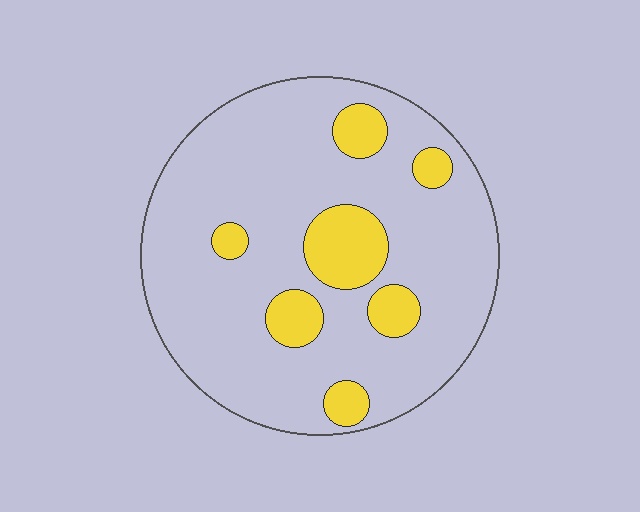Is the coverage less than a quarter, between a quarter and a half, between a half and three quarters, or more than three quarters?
Less than a quarter.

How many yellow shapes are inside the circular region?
7.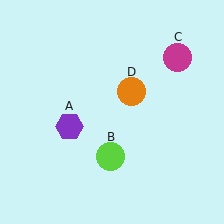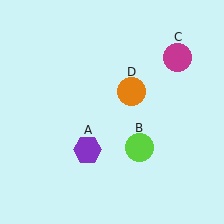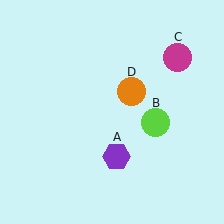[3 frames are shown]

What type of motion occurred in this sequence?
The purple hexagon (object A), lime circle (object B) rotated counterclockwise around the center of the scene.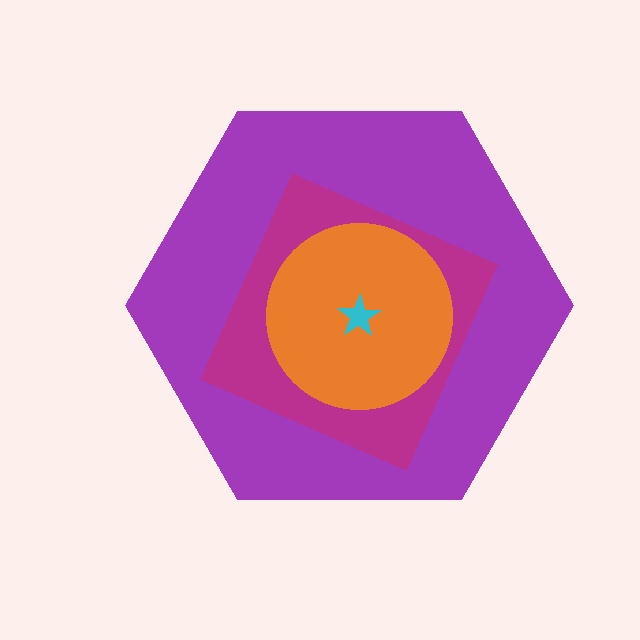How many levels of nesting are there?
4.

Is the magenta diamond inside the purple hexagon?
Yes.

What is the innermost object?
The cyan star.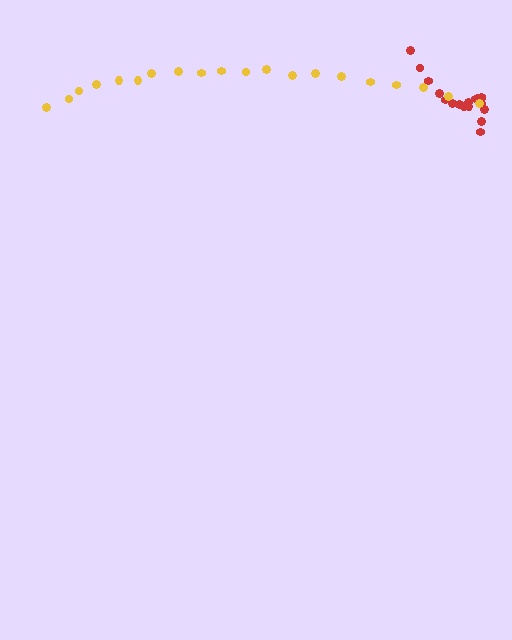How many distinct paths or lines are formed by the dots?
There are 2 distinct paths.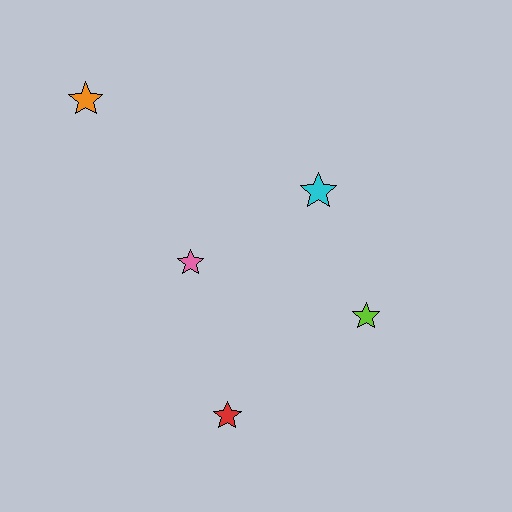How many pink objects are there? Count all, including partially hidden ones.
There is 1 pink object.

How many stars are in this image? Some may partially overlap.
There are 5 stars.